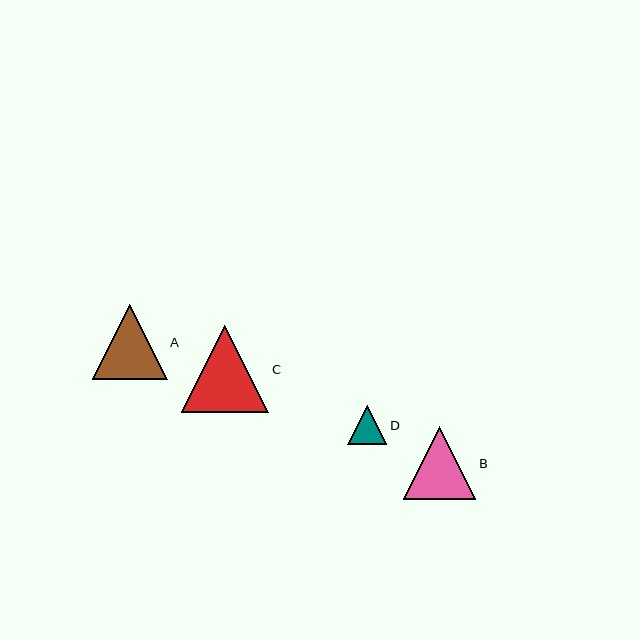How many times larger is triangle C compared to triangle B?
Triangle C is approximately 1.2 times the size of triangle B.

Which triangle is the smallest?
Triangle D is the smallest with a size of approximately 39 pixels.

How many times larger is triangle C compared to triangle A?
Triangle C is approximately 1.2 times the size of triangle A.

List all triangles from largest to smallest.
From largest to smallest: C, A, B, D.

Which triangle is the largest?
Triangle C is the largest with a size of approximately 88 pixels.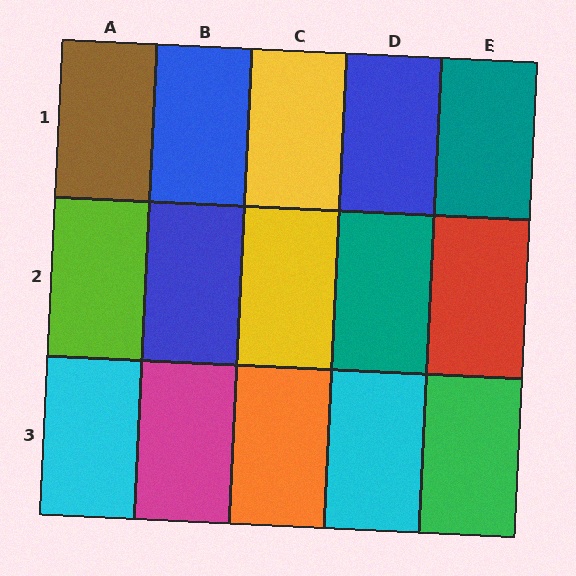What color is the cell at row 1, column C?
Yellow.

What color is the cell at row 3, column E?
Green.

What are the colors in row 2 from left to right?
Lime, blue, yellow, teal, red.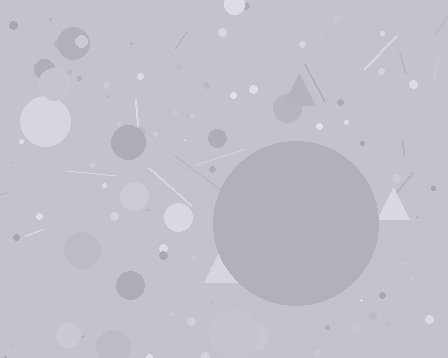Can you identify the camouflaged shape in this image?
The camouflaged shape is a circle.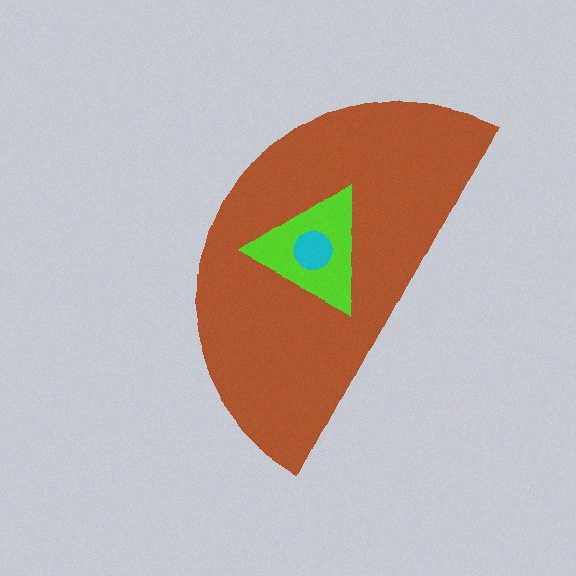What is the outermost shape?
The brown semicircle.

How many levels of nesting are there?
3.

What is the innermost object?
The cyan circle.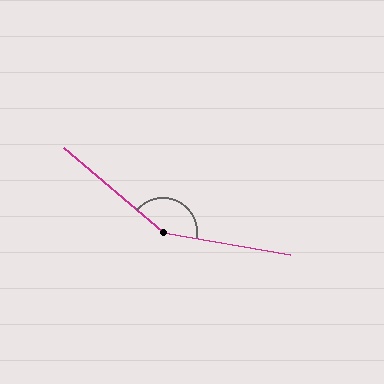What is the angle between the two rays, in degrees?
Approximately 150 degrees.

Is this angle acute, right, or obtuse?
It is obtuse.